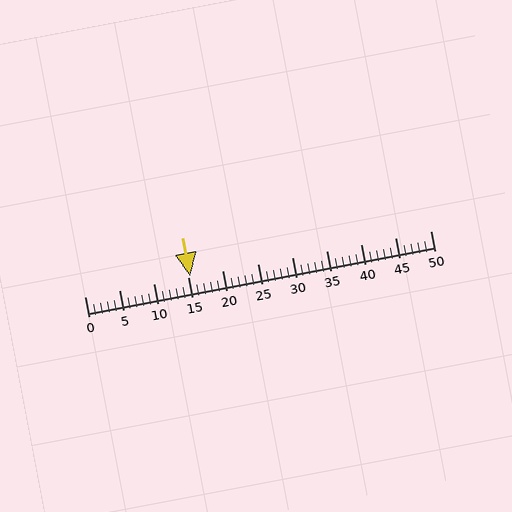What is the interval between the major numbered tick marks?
The major tick marks are spaced 5 units apart.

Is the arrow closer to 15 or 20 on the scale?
The arrow is closer to 15.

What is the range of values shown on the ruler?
The ruler shows values from 0 to 50.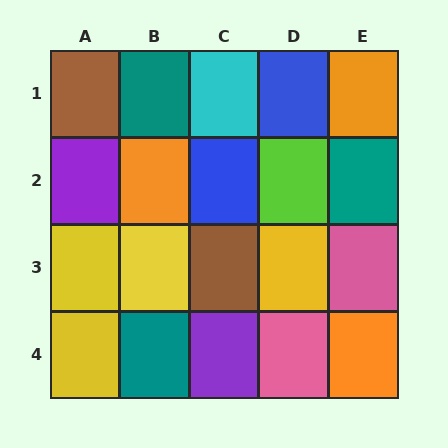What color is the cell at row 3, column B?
Yellow.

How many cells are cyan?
1 cell is cyan.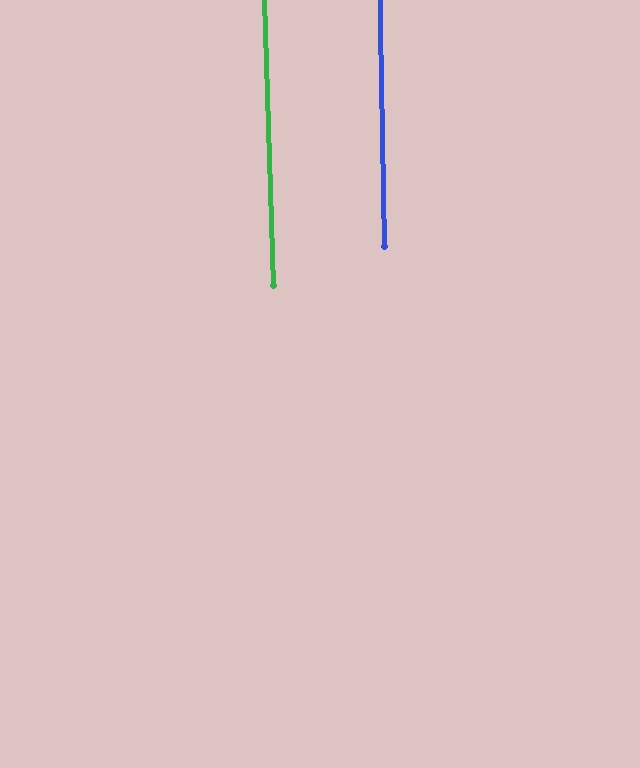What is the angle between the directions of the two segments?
Approximately 1 degree.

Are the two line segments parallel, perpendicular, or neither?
Parallel — their directions differ by only 0.8°.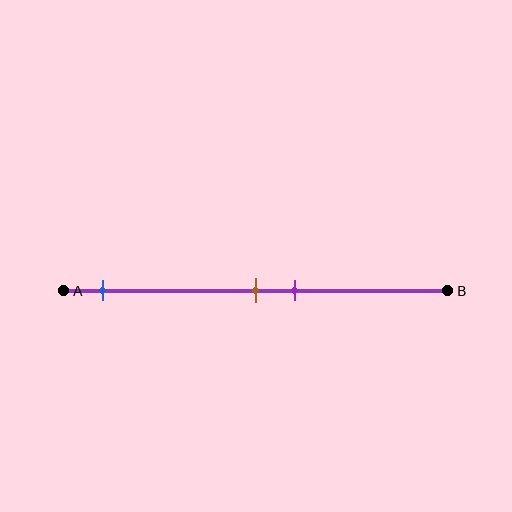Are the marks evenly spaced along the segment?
No, the marks are not evenly spaced.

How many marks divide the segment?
There are 3 marks dividing the segment.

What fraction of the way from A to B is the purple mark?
The purple mark is approximately 60% (0.6) of the way from A to B.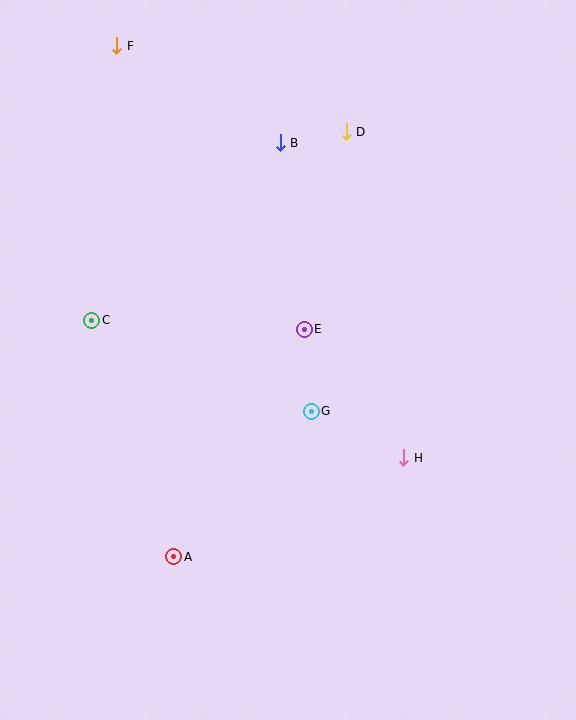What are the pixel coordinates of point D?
Point D is at (346, 132).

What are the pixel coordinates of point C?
Point C is at (92, 320).